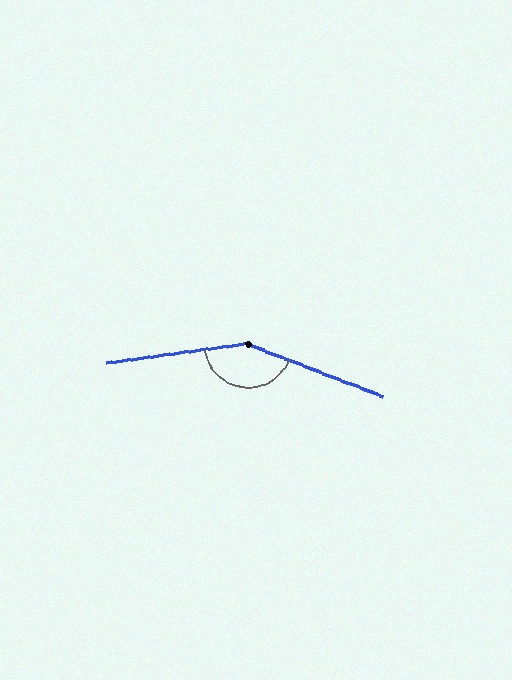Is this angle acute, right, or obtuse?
It is obtuse.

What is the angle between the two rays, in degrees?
Approximately 151 degrees.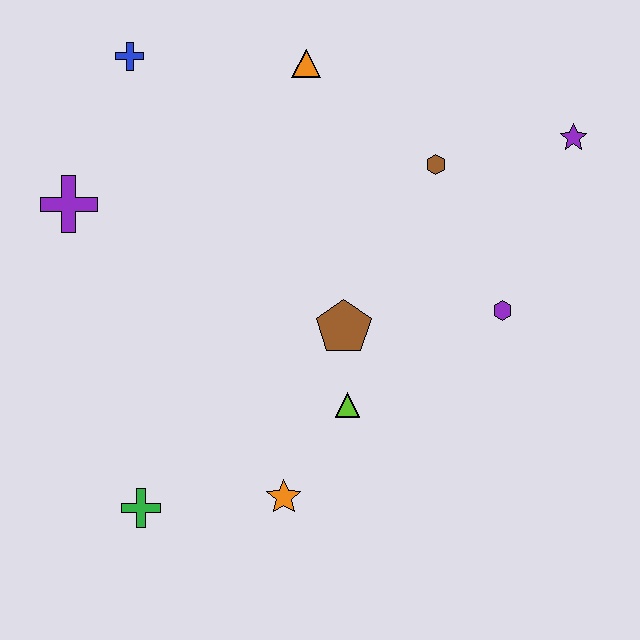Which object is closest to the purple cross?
The blue cross is closest to the purple cross.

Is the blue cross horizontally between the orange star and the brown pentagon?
No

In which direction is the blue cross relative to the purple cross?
The blue cross is above the purple cross.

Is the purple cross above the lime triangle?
Yes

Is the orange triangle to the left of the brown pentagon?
Yes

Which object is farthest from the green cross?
The purple star is farthest from the green cross.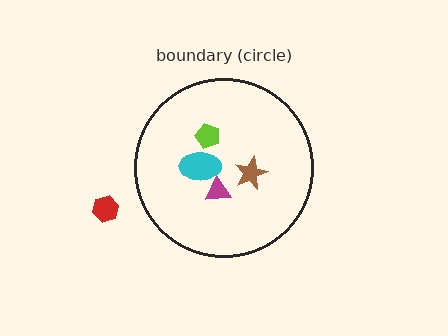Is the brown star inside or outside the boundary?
Inside.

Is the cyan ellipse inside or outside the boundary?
Inside.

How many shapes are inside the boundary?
4 inside, 1 outside.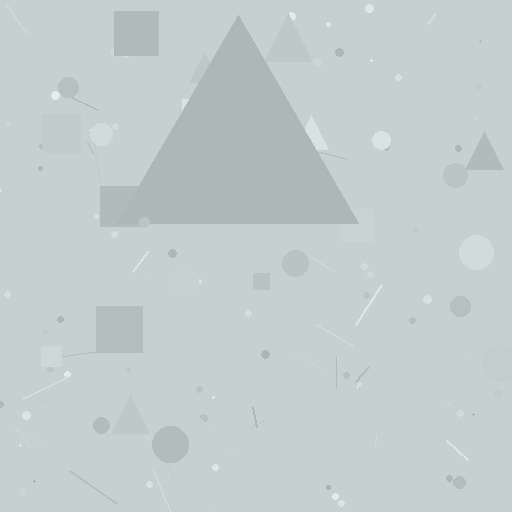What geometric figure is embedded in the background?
A triangle is embedded in the background.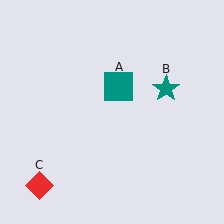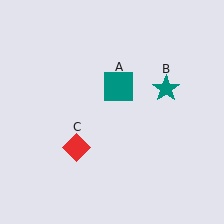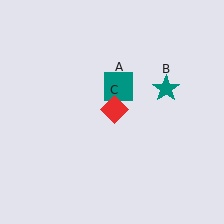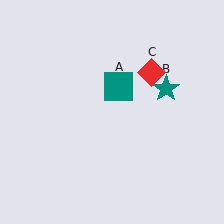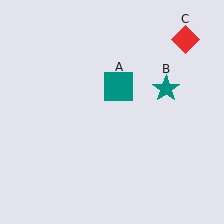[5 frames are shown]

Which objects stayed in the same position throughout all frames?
Teal square (object A) and teal star (object B) remained stationary.